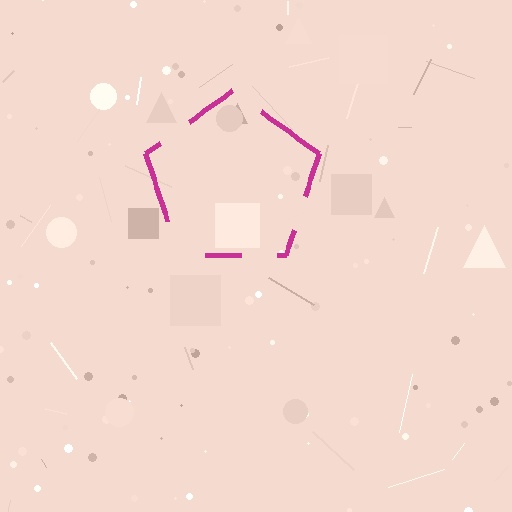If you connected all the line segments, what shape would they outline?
They would outline a pentagon.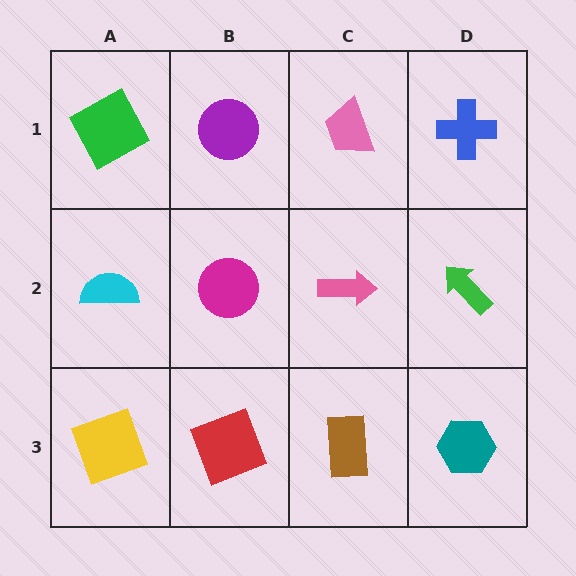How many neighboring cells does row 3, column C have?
3.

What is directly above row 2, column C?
A pink trapezoid.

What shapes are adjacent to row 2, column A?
A green square (row 1, column A), a yellow square (row 3, column A), a magenta circle (row 2, column B).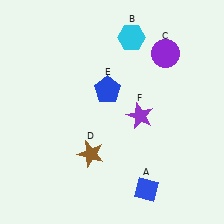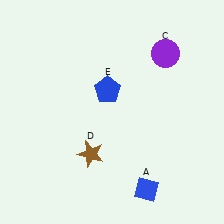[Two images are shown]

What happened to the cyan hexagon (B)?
The cyan hexagon (B) was removed in Image 2. It was in the top-right area of Image 1.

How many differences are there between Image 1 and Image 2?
There are 2 differences between the two images.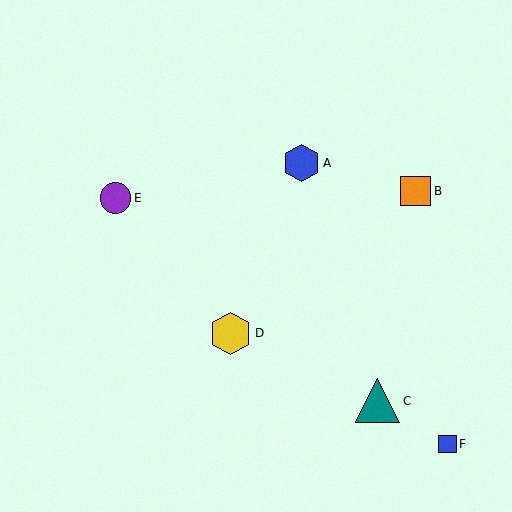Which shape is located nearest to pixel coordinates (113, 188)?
The purple circle (labeled E) at (115, 198) is nearest to that location.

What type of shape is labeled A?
Shape A is a blue hexagon.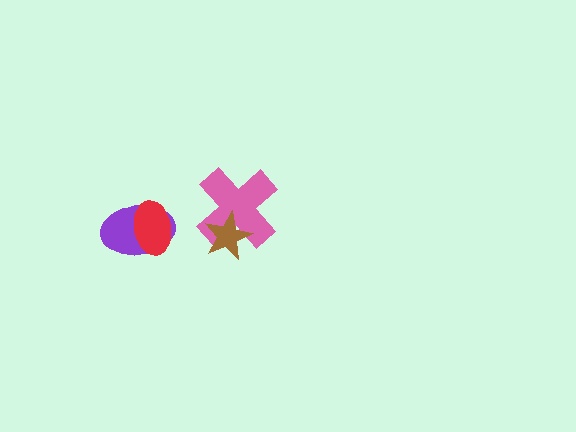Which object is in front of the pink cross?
The brown star is in front of the pink cross.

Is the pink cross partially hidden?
Yes, it is partially covered by another shape.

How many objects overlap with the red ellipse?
1 object overlaps with the red ellipse.